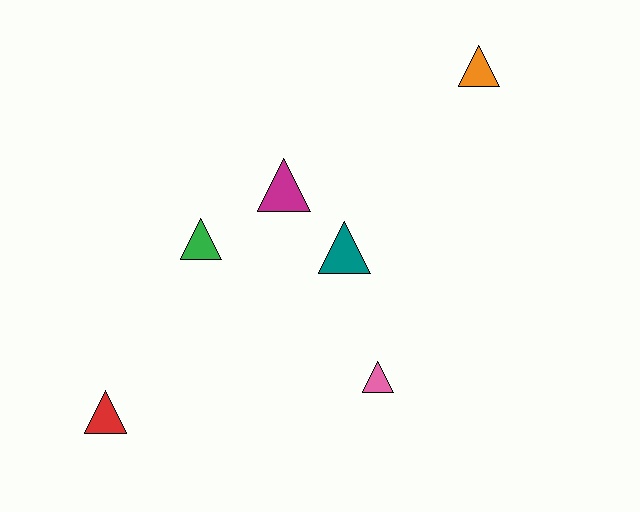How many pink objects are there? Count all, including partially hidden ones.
There is 1 pink object.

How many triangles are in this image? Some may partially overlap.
There are 6 triangles.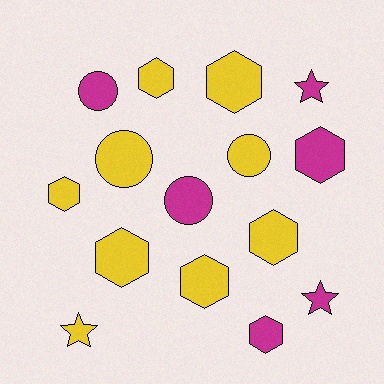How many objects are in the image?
There are 15 objects.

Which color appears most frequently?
Yellow, with 9 objects.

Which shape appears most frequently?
Hexagon, with 8 objects.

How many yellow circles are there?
There are 2 yellow circles.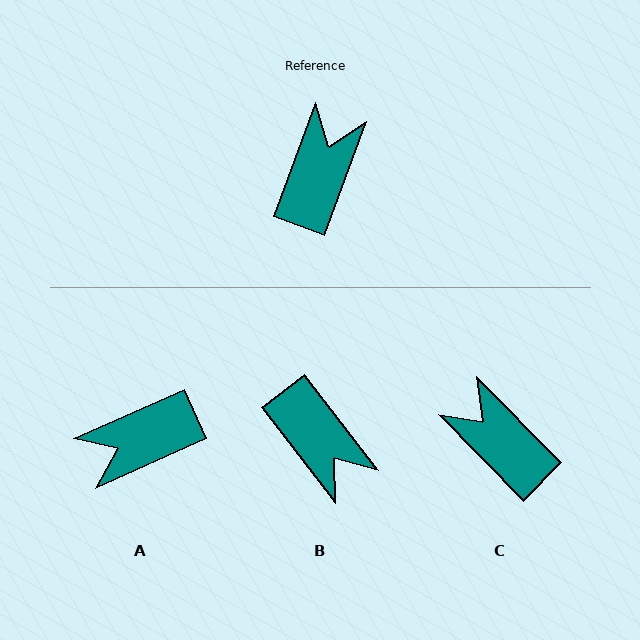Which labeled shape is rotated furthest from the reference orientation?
A, about 134 degrees away.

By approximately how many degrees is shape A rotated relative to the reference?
Approximately 134 degrees counter-clockwise.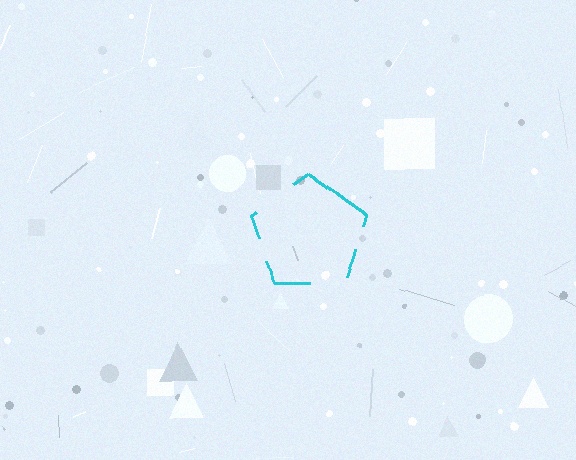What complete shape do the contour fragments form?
The contour fragments form a pentagon.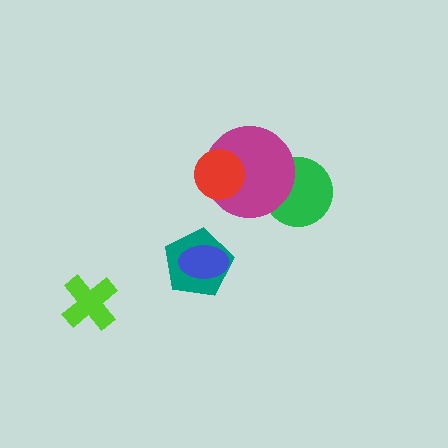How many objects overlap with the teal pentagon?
1 object overlaps with the teal pentagon.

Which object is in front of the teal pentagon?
The blue ellipse is in front of the teal pentagon.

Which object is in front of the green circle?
The magenta circle is in front of the green circle.